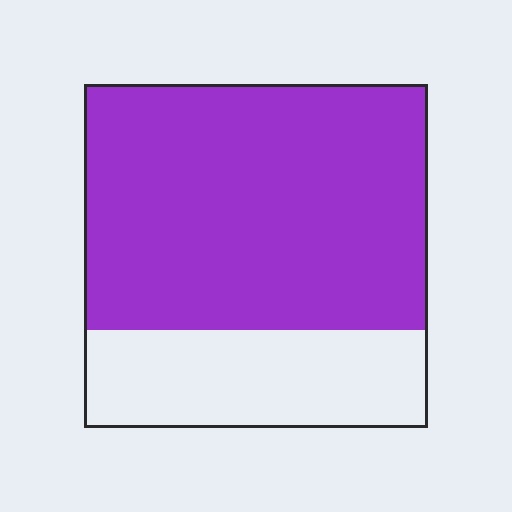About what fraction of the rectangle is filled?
About three quarters (3/4).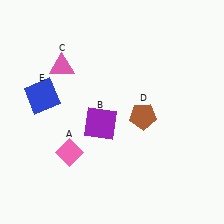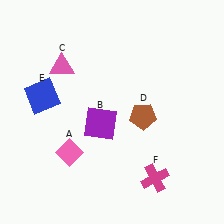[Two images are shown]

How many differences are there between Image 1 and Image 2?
There is 1 difference between the two images.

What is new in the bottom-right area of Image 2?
A magenta cross (F) was added in the bottom-right area of Image 2.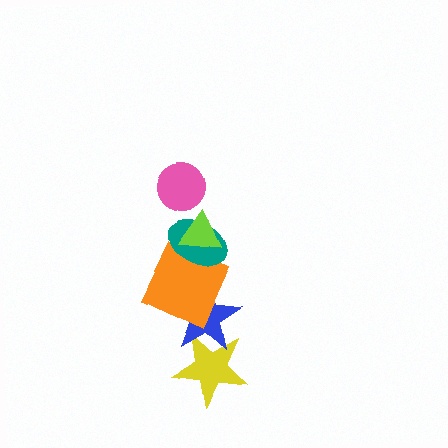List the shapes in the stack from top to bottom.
From top to bottom: the pink circle, the lime triangle, the teal ellipse, the orange square, the blue star, the yellow star.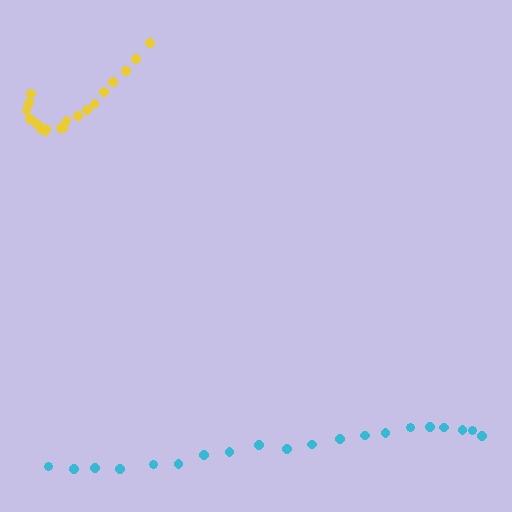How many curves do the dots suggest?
There are 2 distinct paths.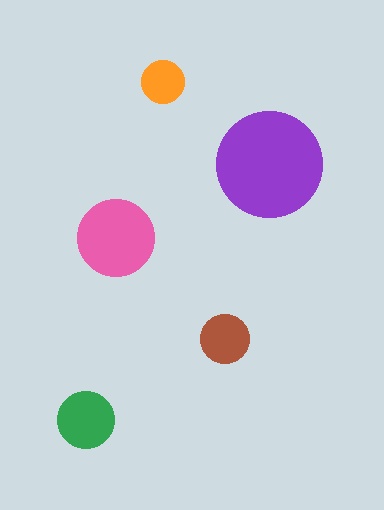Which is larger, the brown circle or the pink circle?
The pink one.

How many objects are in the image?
There are 5 objects in the image.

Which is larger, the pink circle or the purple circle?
The purple one.